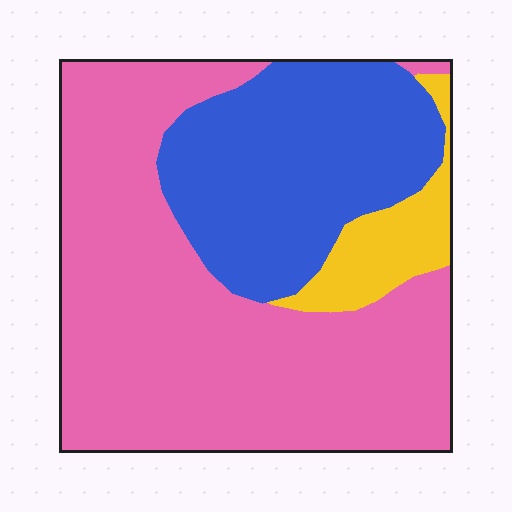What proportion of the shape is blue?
Blue takes up between a quarter and a half of the shape.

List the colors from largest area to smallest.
From largest to smallest: pink, blue, yellow.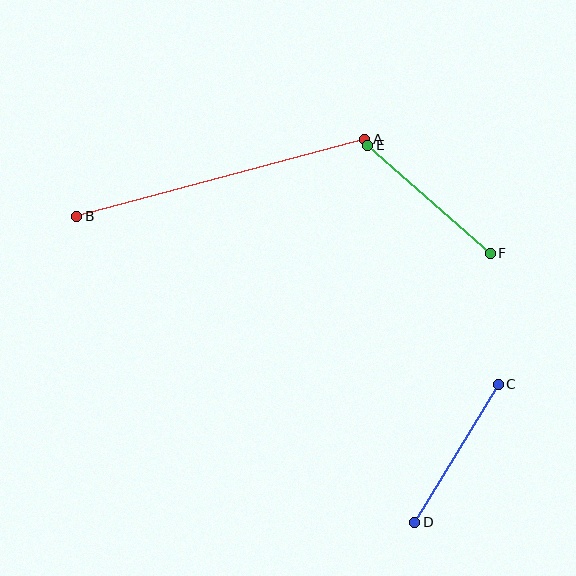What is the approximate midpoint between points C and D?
The midpoint is at approximately (457, 453) pixels.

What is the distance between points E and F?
The distance is approximately 163 pixels.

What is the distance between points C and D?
The distance is approximately 161 pixels.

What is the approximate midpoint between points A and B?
The midpoint is at approximately (221, 178) pixels.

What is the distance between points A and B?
The distance is approximately 298 pixels.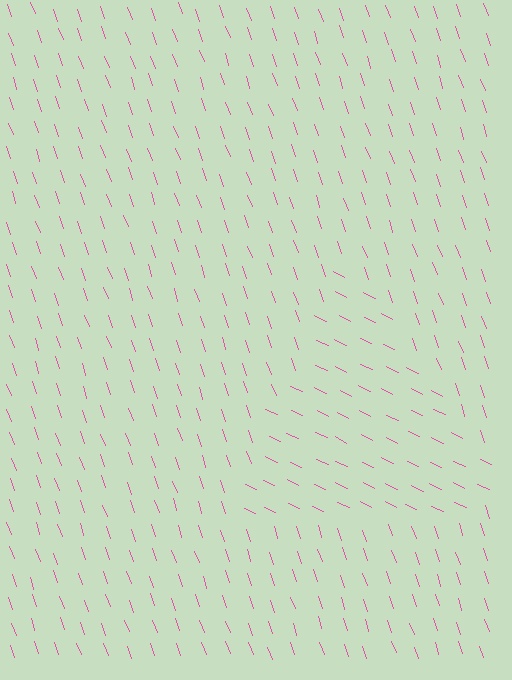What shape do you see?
I see a triangle.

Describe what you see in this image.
The image is filled with small pink line segments. A triangle region in the image has lines oriented differently from the surrounding lines, creating a visible texture boundary.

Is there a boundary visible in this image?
Yes, there is a texture boundary formed by a change in line orientation.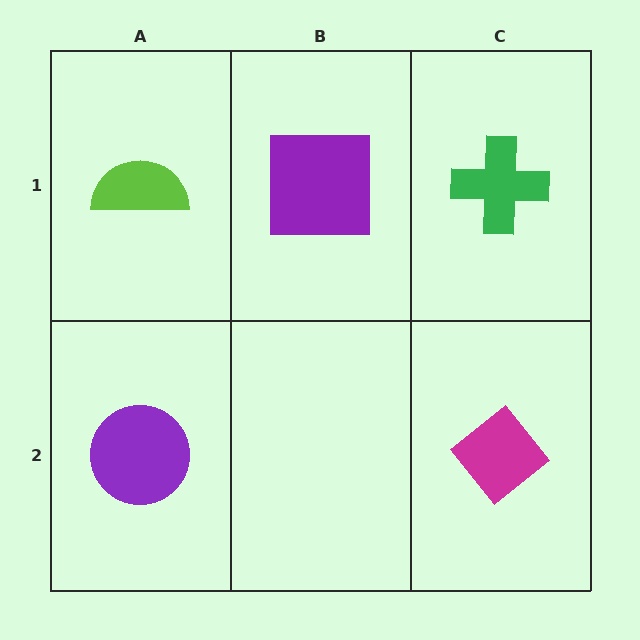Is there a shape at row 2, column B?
No, that cell is empty.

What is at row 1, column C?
A green cross.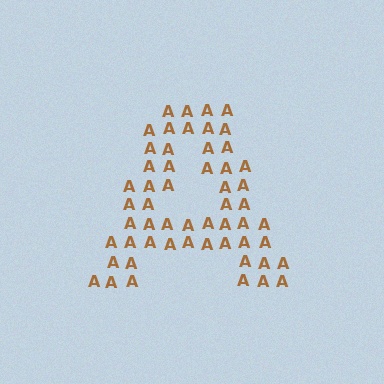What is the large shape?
The large shape is the letter A.